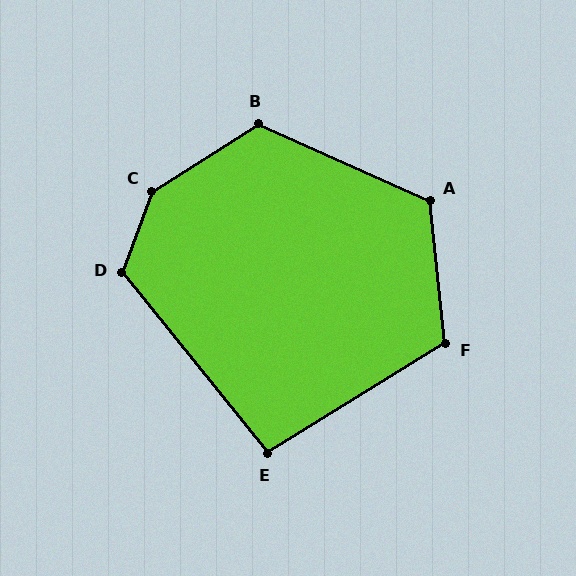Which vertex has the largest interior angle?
C, at approximately 143 degrees.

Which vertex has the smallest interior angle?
E, at approximately 97 degrees.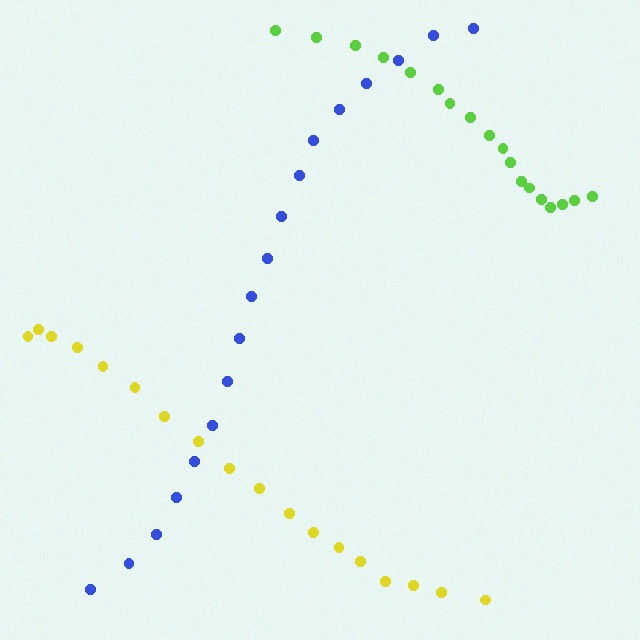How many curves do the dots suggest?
There are 3 distinct paths.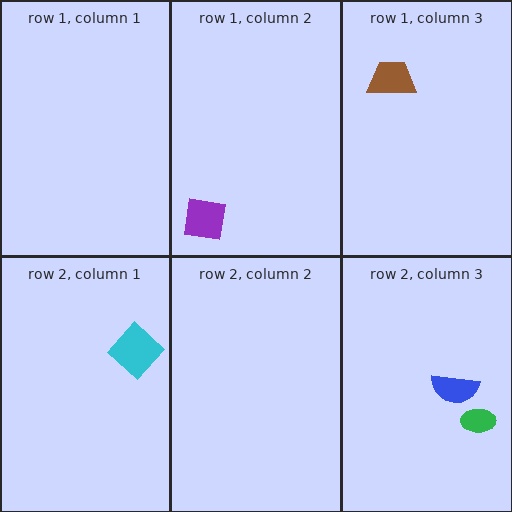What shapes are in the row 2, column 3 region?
The green ellipse, the blue semicircle.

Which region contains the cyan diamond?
The row 2, column 1 region.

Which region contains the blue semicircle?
The row 2, column 3 region.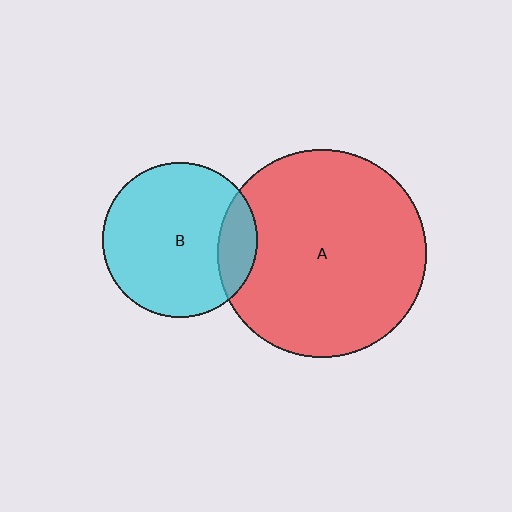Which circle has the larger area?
Circle A (red).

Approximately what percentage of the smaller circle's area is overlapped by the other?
Approximately 15%.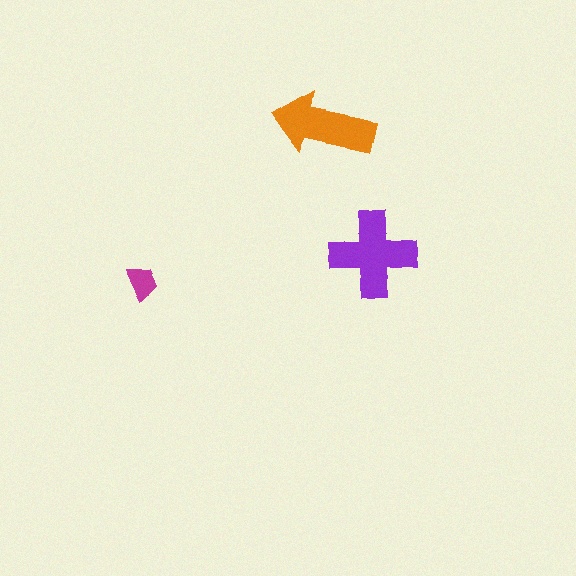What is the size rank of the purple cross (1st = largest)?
1st.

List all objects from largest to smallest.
The purple cross, the orange arrow, the magenta trapezoid.